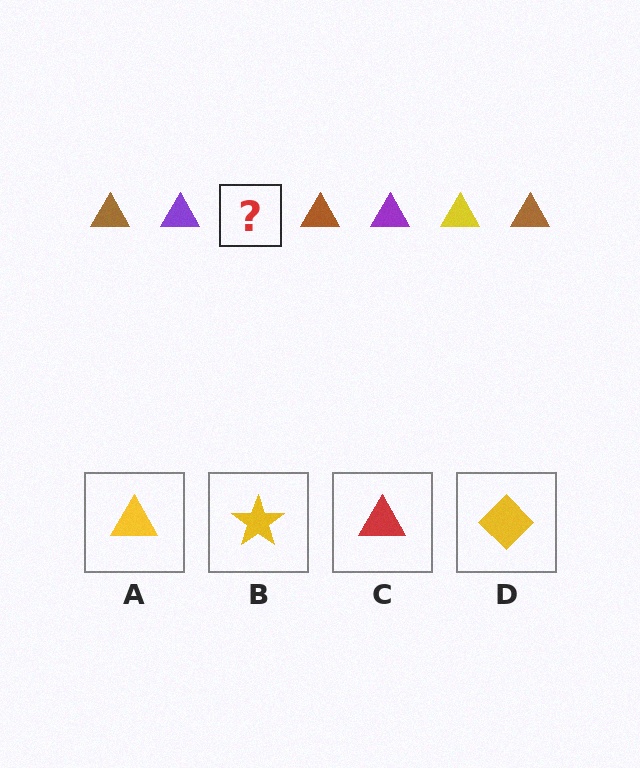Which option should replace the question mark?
Option A.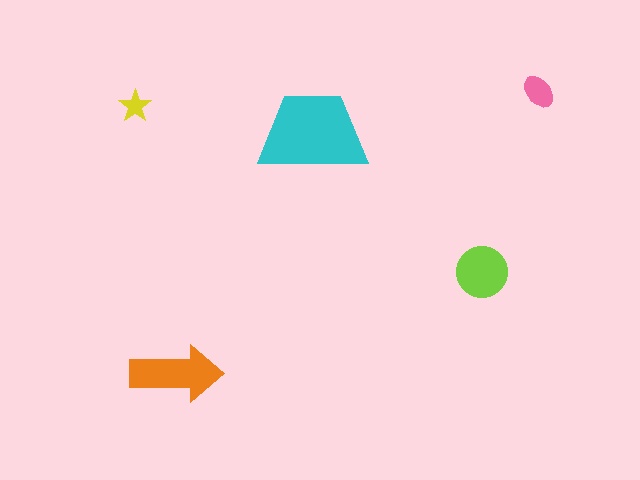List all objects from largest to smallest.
The cyan trapezoid, the orange arrow, the lime circle, the pink ellipse, the yellow star.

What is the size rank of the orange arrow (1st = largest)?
2nd.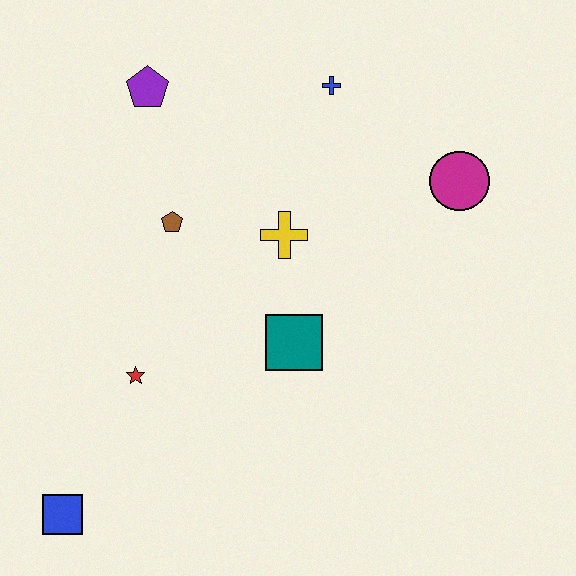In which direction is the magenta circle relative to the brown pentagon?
The magenta circle is to the right of the brown pentagon.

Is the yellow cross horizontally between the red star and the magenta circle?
Yes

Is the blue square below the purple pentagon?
Yes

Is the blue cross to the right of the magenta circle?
No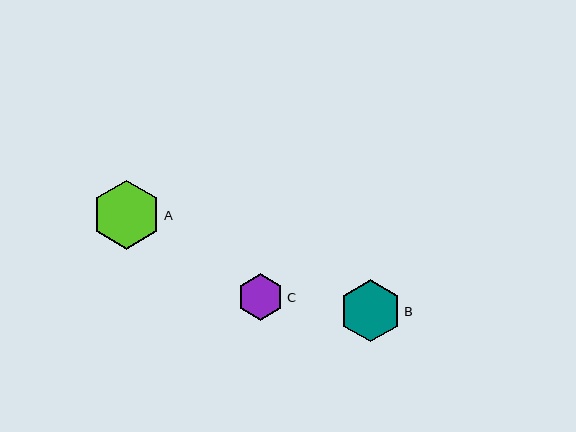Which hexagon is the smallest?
Hexagon C is the smallest with a size of approximately 46 pixels.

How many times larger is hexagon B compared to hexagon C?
Hexagon B is approximately 1.3 times the size of hexagon C.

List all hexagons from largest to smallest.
From largest to smallest: A, B, C.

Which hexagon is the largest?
Hexagon A is the largest with a size of approximately 69 pixels.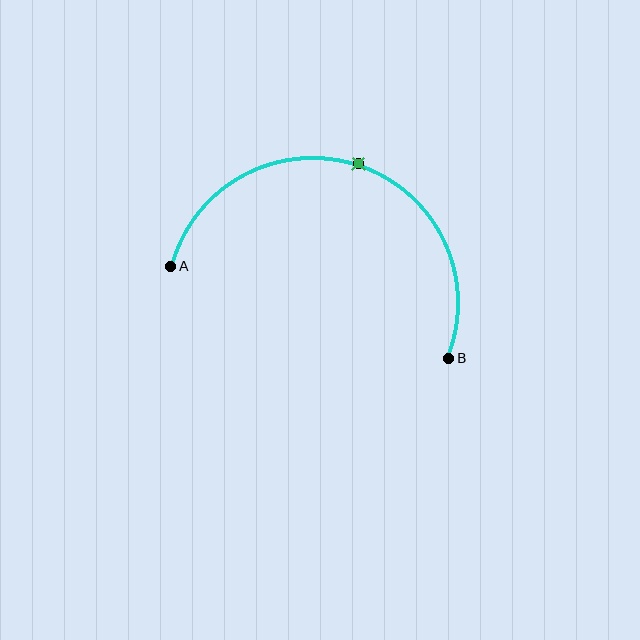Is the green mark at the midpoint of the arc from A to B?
Yes. The green mark lies on the arc at equal arc-length from both A and B — it is the arc midpoint.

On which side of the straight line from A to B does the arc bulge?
The arc bulges above the straight line connecting A and B.